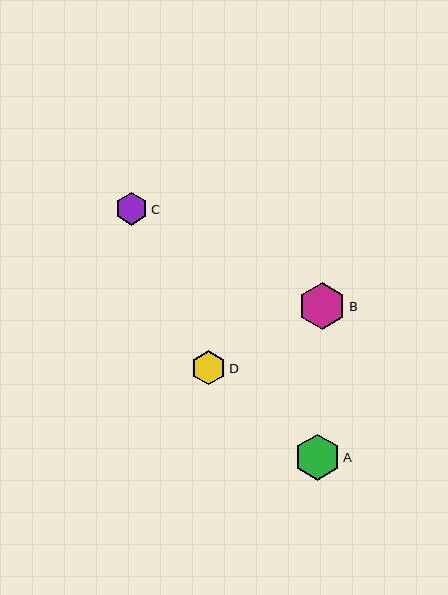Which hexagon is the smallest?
Hexagon C is the smallest with a size of approximately 33 pixels.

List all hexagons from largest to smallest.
From largest to smallest: B, A, D, C.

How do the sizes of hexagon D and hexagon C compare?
Hexagon D and hexagon C are approximately the same size.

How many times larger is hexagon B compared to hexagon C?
Hexagon B is approximately 1.4 times the size of hexagon C.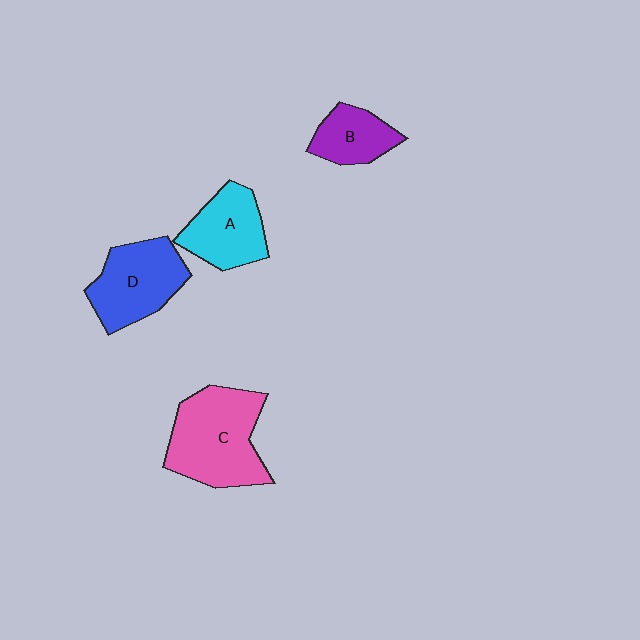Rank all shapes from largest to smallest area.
From largest to smallest: C (pink), D (blue), A (cyan), B (purple).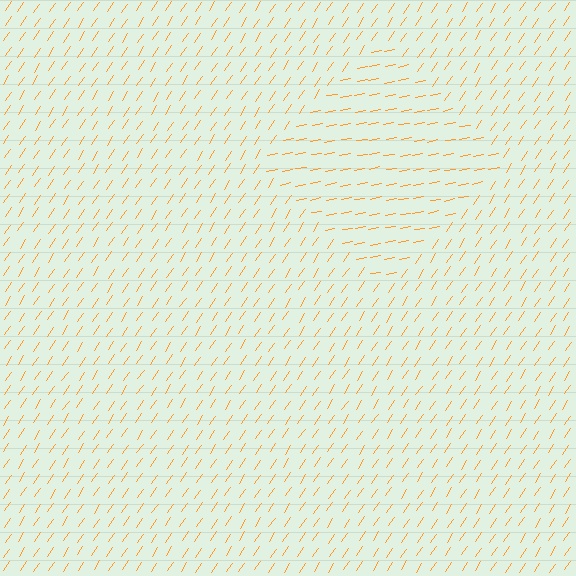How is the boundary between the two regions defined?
The boundary is defined purely by a change in line orientation (approximately 45 degrees difference). All lines are the same color and thickness.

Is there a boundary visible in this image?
Yes, there is a texture boundary formed by a change in line orientation.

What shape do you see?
I see a diamond.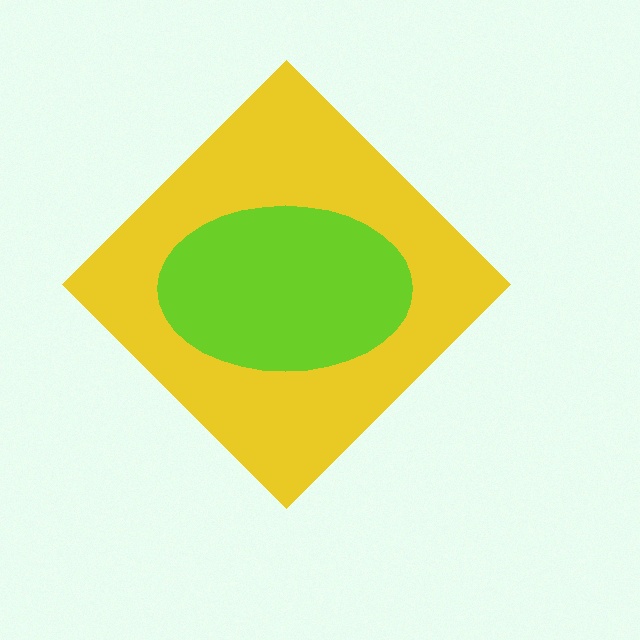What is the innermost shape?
The lime ellipse.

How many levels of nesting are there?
2.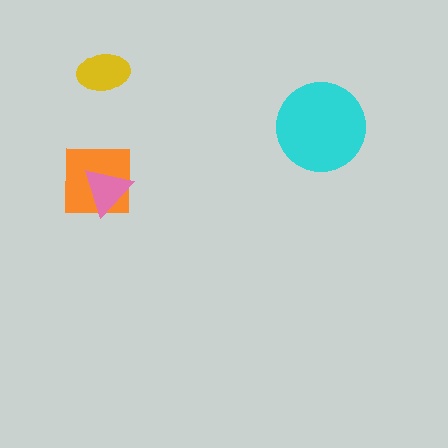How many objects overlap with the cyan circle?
0 objects overlap with the cyan circle.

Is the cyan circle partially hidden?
No, no other shape covers it.